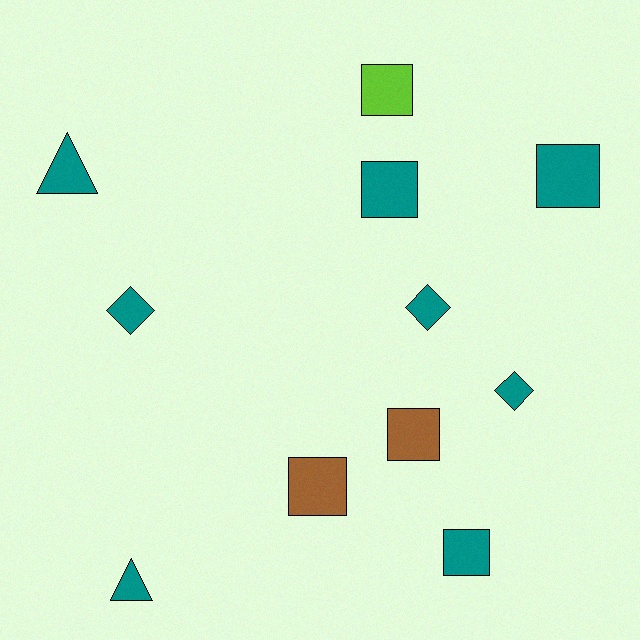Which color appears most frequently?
Teal, with 8 objects.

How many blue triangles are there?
There are no blue triangles.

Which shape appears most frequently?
Square, with 6 objects.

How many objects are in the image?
There are 11 objects.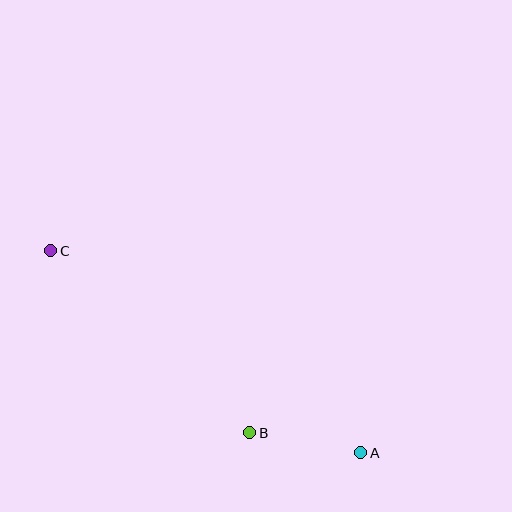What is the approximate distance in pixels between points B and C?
The distance between B and C is approximately 270 pixels.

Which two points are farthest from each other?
Points A and C are farthest from each other.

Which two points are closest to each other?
Points A and B are closest to each other.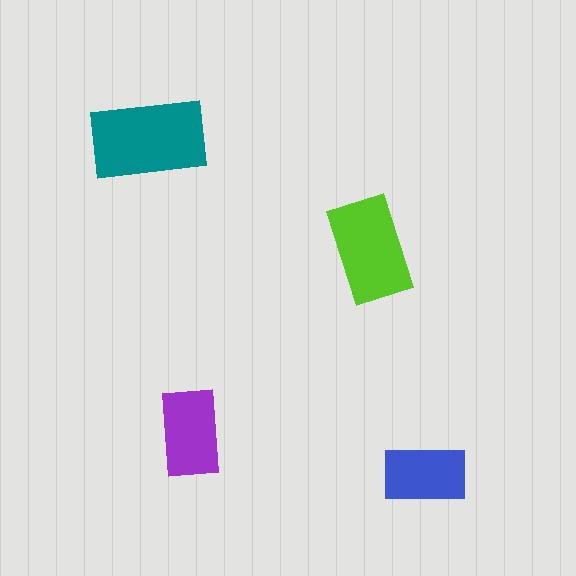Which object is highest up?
The teal rectangle is topmost.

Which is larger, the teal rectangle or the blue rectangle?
The teal one.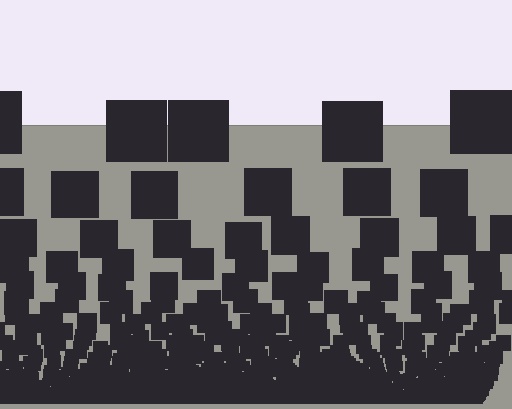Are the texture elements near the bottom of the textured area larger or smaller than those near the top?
Smaller. The gradient is inverted — elements near the bottom are smaller and denser.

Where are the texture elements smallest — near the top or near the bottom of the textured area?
Near the bottom.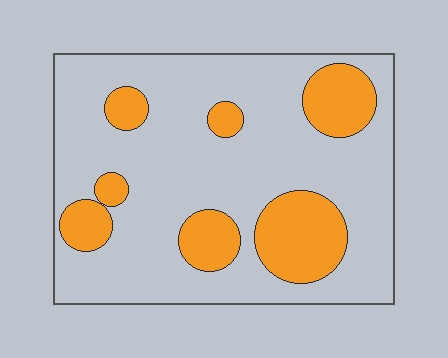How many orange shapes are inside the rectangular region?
7.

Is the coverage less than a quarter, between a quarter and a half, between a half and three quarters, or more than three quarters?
Less than a quarter.